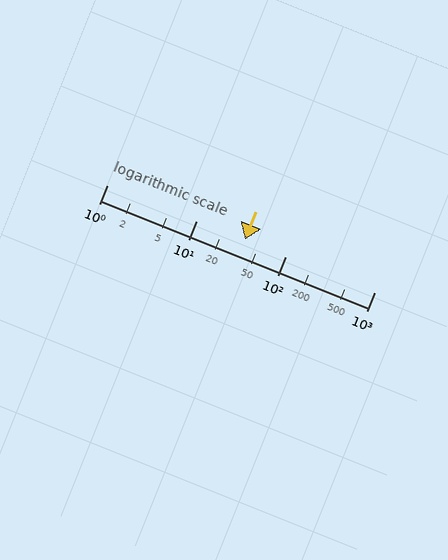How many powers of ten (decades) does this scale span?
The scale spans 3 decades, from 1 to 1000.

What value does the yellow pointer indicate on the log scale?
The pointer indicates approximately 35.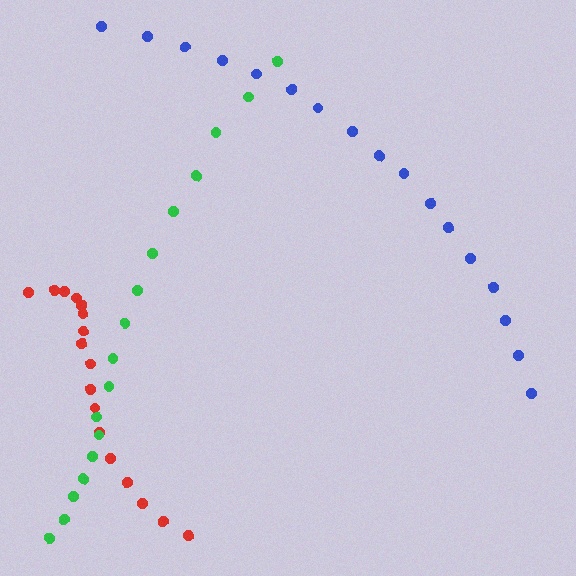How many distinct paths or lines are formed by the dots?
There are 3 distinct paths.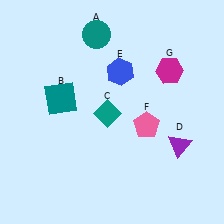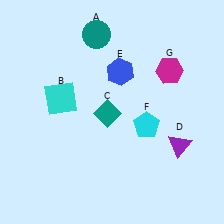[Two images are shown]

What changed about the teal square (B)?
In Image 1, B is teal. In Image 2, it changed to cyan.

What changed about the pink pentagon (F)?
In Image 1, F is pink. In Image 2, it changed to cyan.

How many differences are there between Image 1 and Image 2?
There are 2 differences between the two images.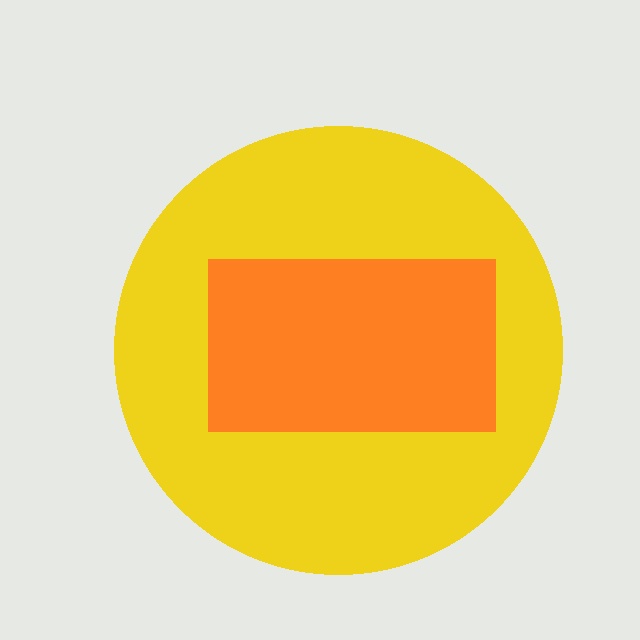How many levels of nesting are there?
2.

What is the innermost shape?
The orange rectangle.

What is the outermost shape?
The yellow circle.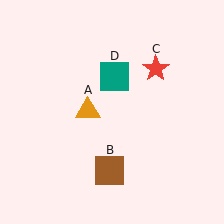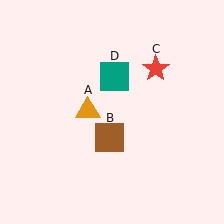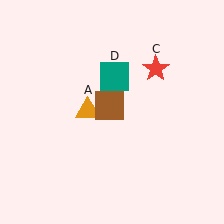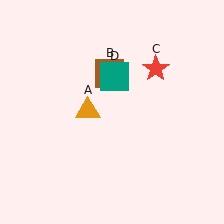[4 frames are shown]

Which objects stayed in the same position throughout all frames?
Orange triangle (object A) and red star (object C) and teal square (object D) remained stationary.